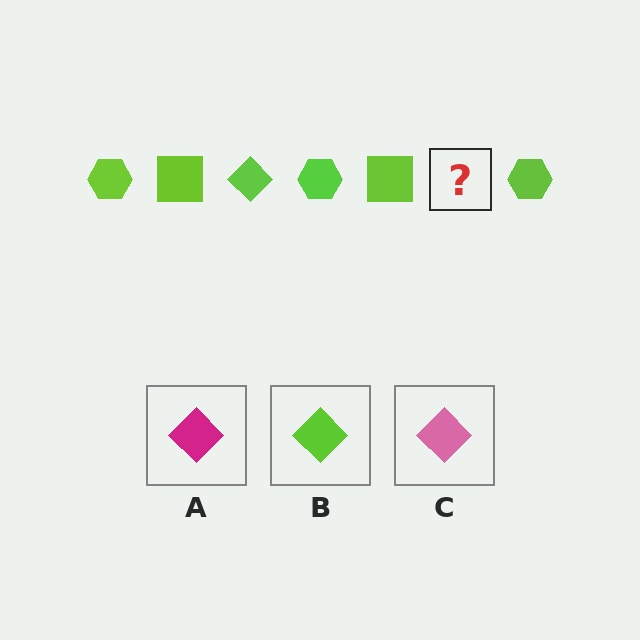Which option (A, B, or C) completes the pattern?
B.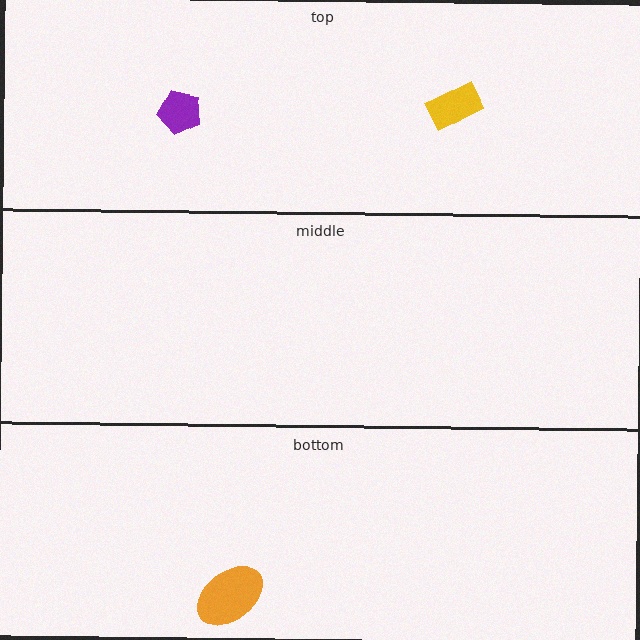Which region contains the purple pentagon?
The top region.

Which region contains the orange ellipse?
The bottom region.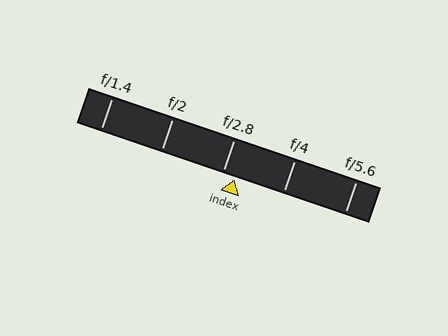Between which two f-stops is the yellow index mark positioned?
The index mark is between f/2.8 and f/4.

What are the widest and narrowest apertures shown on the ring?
The widest aperture shown is f/1.4 and the narrowest is f/5.6.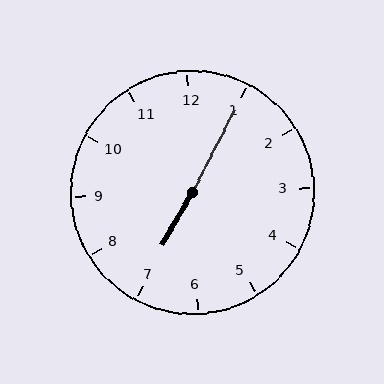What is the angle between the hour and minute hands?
Approximately 178 degrees.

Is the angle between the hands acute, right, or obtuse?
It is obtuse.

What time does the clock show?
7:05.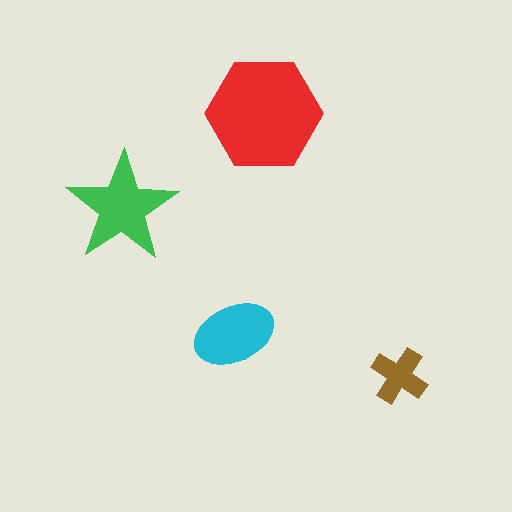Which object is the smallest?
The brown cross.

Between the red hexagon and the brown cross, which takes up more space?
The red hexagon.